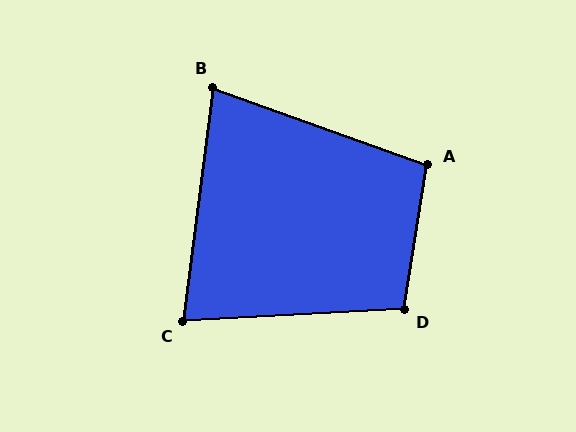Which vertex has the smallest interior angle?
B, at approximately 78 degrees.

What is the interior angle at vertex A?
Approximately 100 degrees (obtuse).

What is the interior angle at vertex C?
Approximately 80 degrees (acute).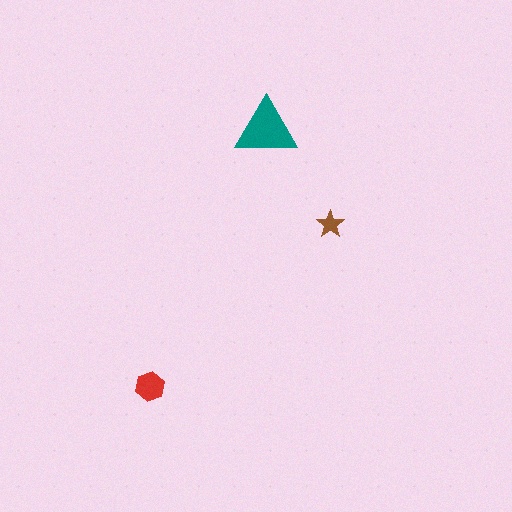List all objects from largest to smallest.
The teal triangle, the red hexagon, the brown star.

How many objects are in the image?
There are 3 objects in the image.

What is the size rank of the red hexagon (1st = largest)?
2nd.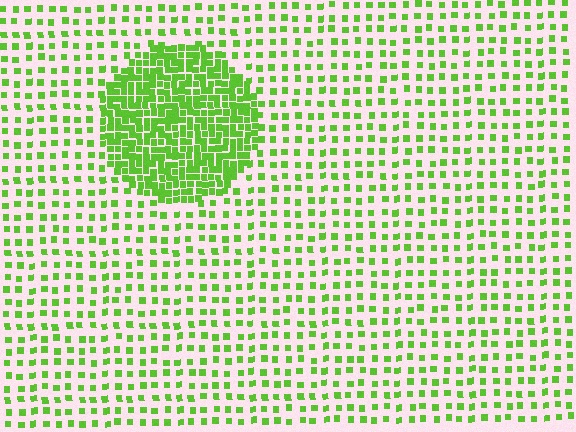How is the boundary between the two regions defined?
The boundary is defined by a change in element density (approximately 2.9x ratio). All elements are the same color, size, and shape.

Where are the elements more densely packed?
The elements are more densely packed inside the circle boundary.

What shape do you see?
I see a circle.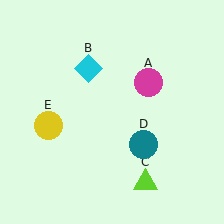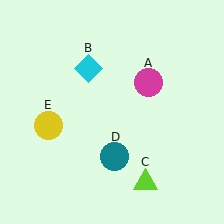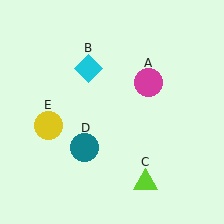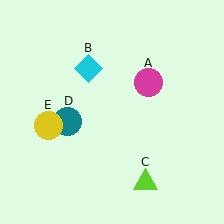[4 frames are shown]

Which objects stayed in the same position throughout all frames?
Magenta circle (object A) and cyan diamond (object B) and lime triangle (object C) and yellow circle (object E) remained stationary.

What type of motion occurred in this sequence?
The teal circle (object D) rotated clockwise around the center of the scene.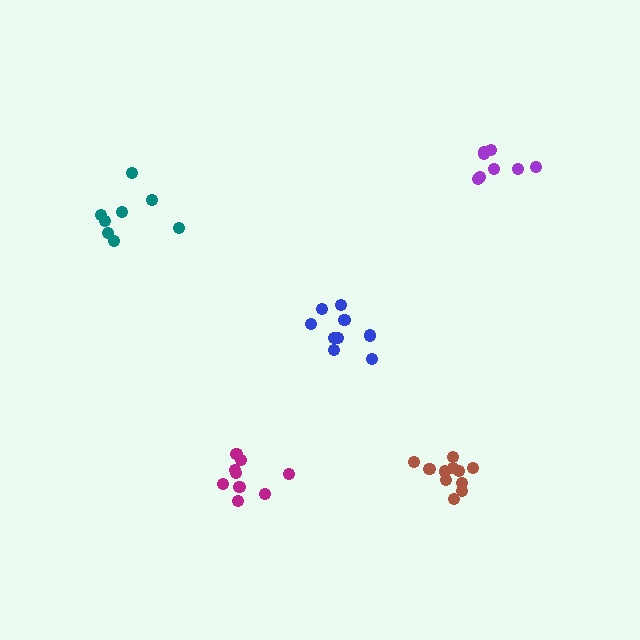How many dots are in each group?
Group 1: 10 dots, Group 2: 8 dots, Group 3: 9 dots, Group 4: 8 dots, Group 5: 11 dots (46 total).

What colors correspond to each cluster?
The clusters are colored: magenta, teal, blue, purple, brown.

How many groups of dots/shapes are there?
There are 5 groups.